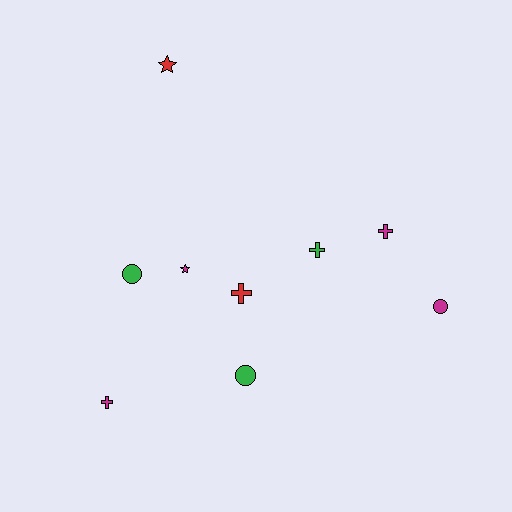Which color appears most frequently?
Magenta, with 4 objects.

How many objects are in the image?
There are 9 objects.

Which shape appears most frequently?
Cross, with 4 objects.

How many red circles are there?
There are no red circles.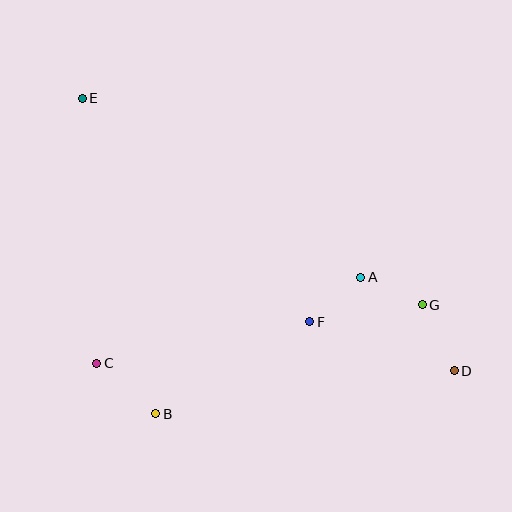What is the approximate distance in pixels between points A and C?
The distance between A and C is approximately 278 pixels.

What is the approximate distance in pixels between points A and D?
The distance between A and D is approximately 132 pixels.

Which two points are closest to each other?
Points A and G are closest to each other.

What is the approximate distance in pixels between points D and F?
The distance between D and F is approximately 153 pixels.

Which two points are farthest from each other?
Points D and E are farthest from each other.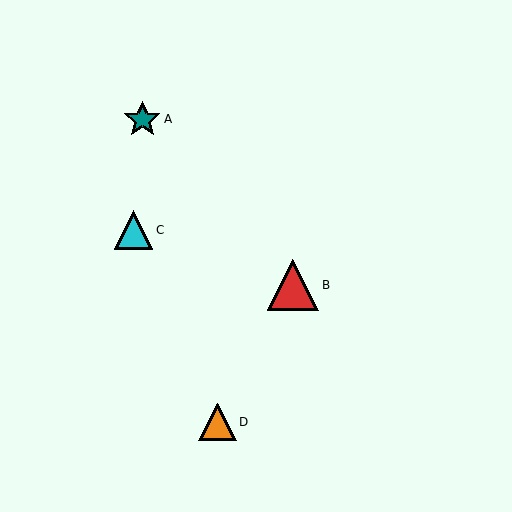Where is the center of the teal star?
The center of the teal star is at (142, 119).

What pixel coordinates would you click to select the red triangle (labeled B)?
Click at (293, 285) to select the red triangle B.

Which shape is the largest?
The red triangle (labeled B) is the largest.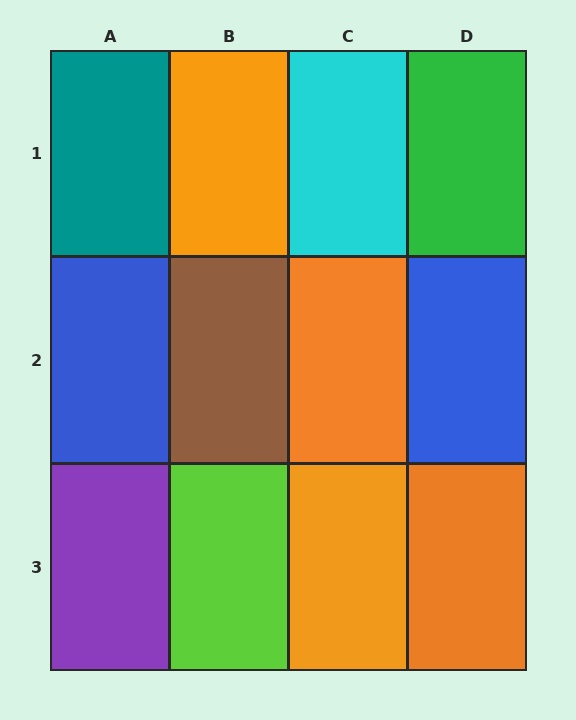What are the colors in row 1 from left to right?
Teal, orange, cyan, green.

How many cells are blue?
2 cells are blue.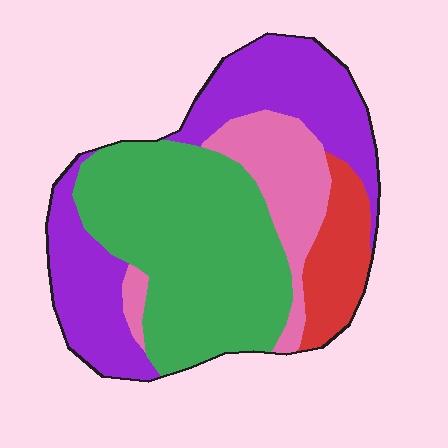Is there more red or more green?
Green.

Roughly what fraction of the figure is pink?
Pink covers 16% of the figure.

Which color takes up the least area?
Red, at roughly 10%.